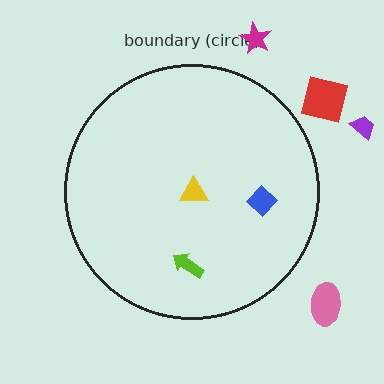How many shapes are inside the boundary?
3 inside, 4 outside.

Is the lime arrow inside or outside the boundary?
Inside.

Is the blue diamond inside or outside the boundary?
Inside.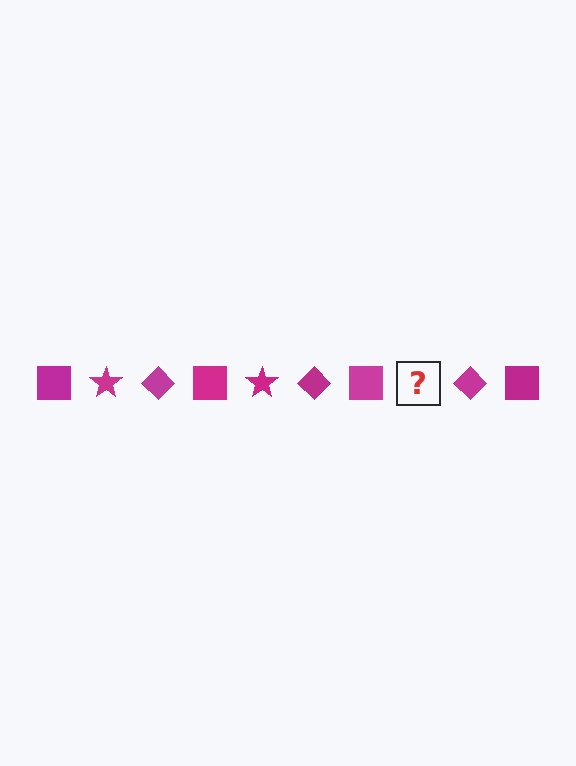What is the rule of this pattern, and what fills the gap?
The rule is that the pattern cycles through square, star, diamond shapes in magenta. The gap should be filled with a magenta star.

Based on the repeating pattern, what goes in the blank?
The blank should be a magenta star.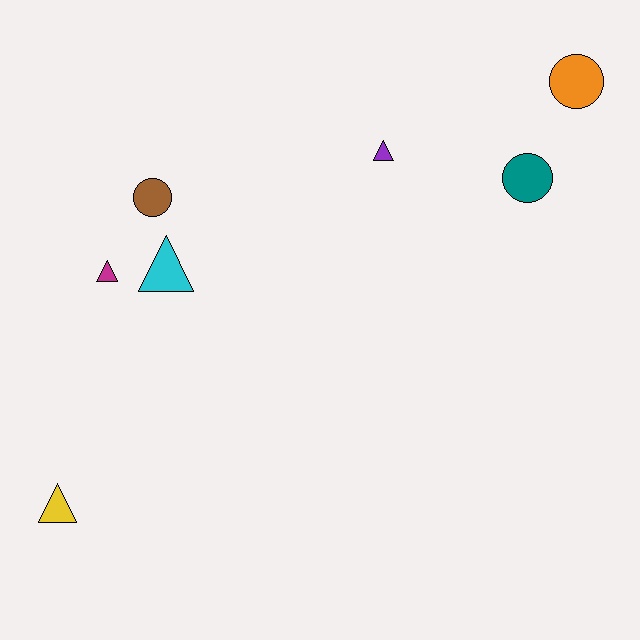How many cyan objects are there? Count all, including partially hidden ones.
There is 1 cyan object.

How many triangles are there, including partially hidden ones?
There are 4 triangles.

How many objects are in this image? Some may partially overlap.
There are 7 objects.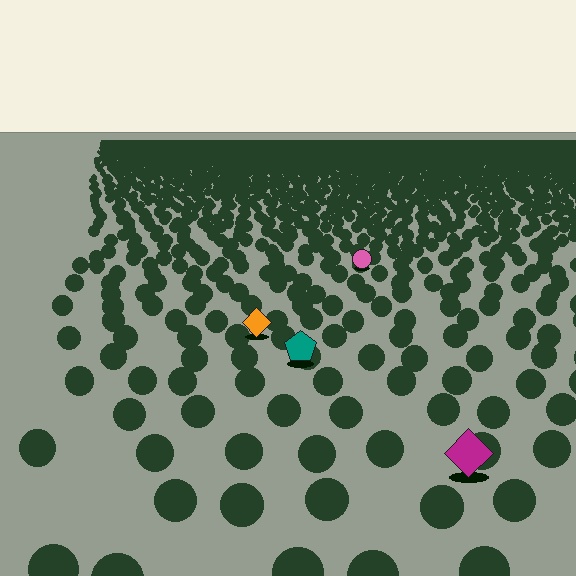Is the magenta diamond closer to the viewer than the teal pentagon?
Yes. The magenta diamond is closer — you can tell from the texture gradient: the ground texture is coarser near it.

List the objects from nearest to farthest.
From nearest to farthest: the magenta diamond, the teal pentagon, the orange diamond, the pink circle.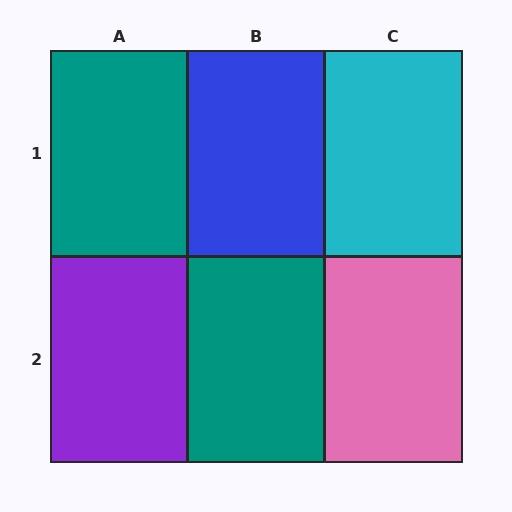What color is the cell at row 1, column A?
Teal.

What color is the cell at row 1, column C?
Cyan.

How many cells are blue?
1 cell is blue.